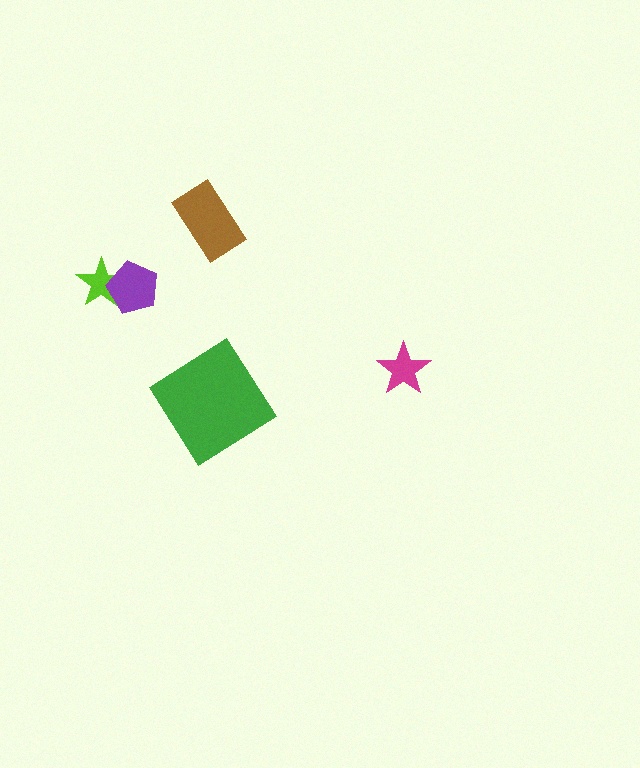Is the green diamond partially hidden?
No, no other shape covers it.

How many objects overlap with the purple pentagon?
1 object overlaps with the purple pentagon.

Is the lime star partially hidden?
Yes, it is partially covered by another shape.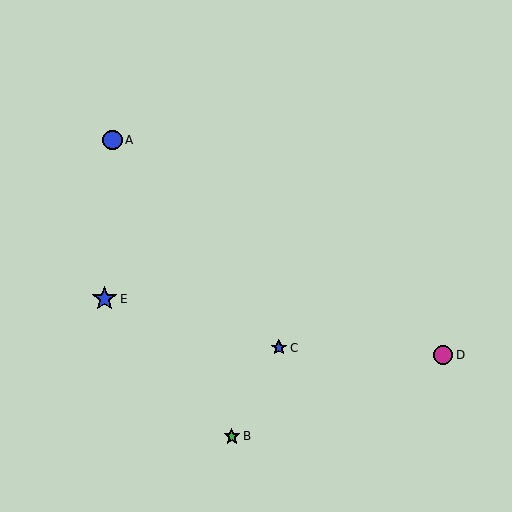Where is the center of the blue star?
The center of the blue star is at (279, 348).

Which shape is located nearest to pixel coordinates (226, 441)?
The green star (labeled B) at (232, 436) is nearest to that location.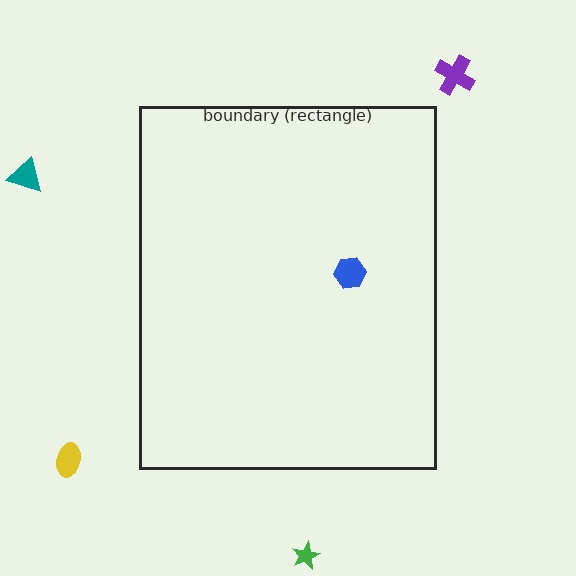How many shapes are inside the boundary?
1 inside, 4 outside.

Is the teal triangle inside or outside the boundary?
Outside.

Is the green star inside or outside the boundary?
Outside.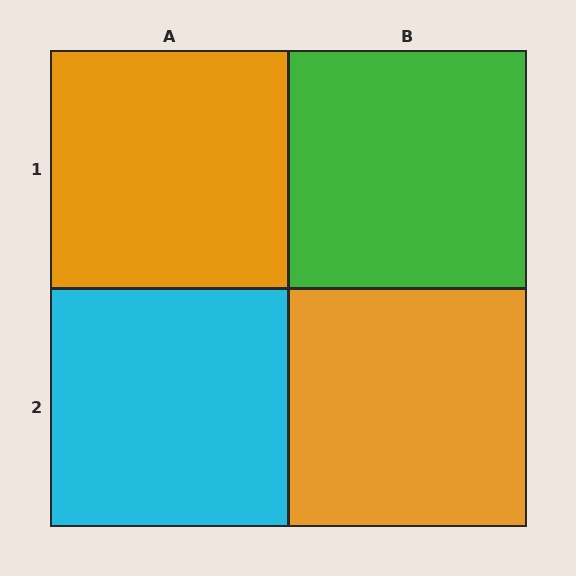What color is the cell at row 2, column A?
Cyan.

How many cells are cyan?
1 cell is cyan.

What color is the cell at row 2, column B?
Orange.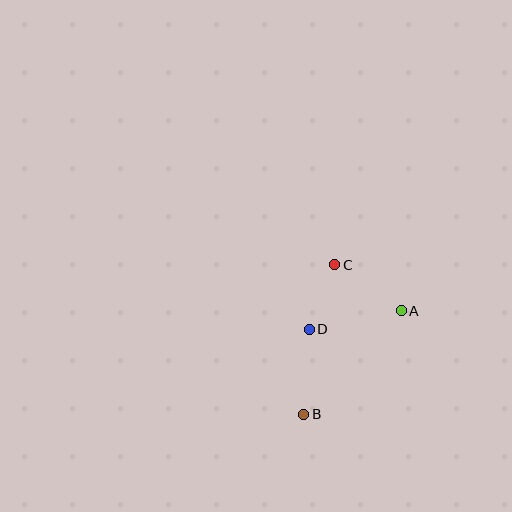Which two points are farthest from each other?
Points B and C are farthest from each other.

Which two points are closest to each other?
Points C and D are closest to each other.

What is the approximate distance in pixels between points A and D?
The distance between A and D is approximately 94 pixels.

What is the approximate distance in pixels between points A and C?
The distance between A and C is approximately 81 pixels.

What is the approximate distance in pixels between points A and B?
The distance between A and B is approximately 142 pixels.